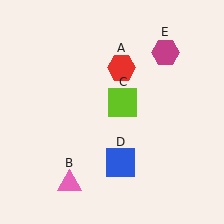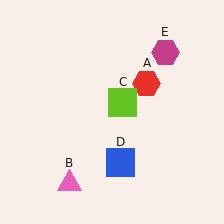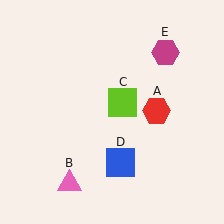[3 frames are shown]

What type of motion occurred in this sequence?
The red hexagon (object A) rotated clockwise around the center of the scene.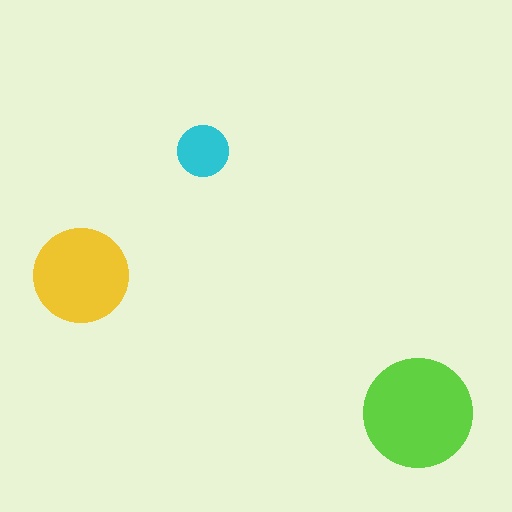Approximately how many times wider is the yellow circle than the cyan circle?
About 2 times wider.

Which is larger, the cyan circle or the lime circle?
The lime one.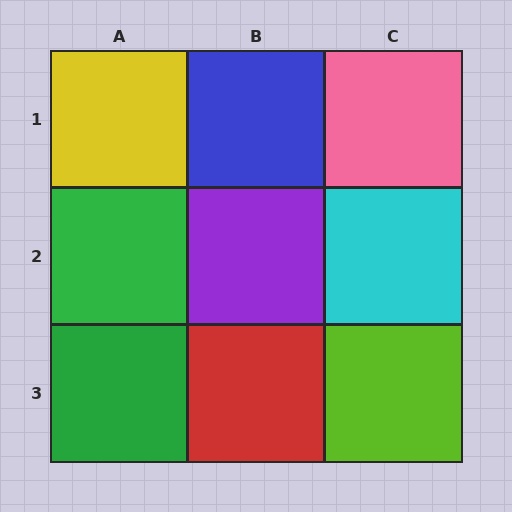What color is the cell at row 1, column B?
Blue.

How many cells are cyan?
1 cell is cyan.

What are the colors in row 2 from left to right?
Green, purple, cyan.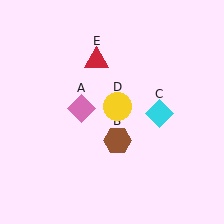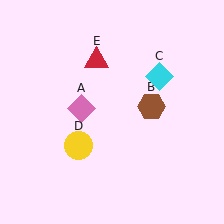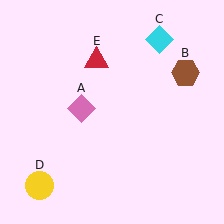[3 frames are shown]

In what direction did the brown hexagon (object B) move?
The brown hexagon (object B) moved up and to the right.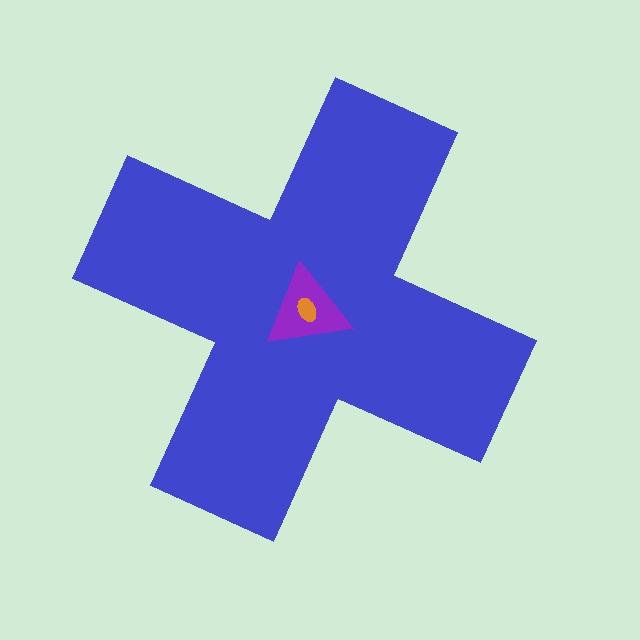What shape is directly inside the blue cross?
The purple triangle.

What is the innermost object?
The orange ellipse.